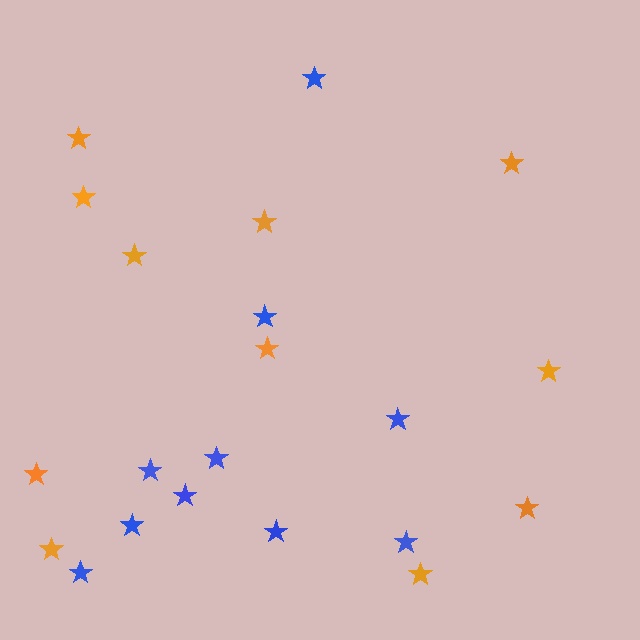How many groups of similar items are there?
There are 2 groups: one group of blue stars (10) and one group of orange stars (11).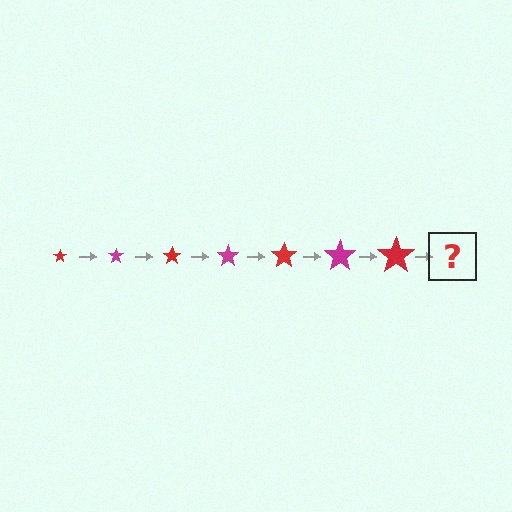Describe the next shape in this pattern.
It should be a magenta star, larger than the previous one.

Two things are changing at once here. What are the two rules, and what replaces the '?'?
The two rules are that the star grows larger each step and the color cycles through red and magenta. The '?' should be a magenta star, larger than the previous one.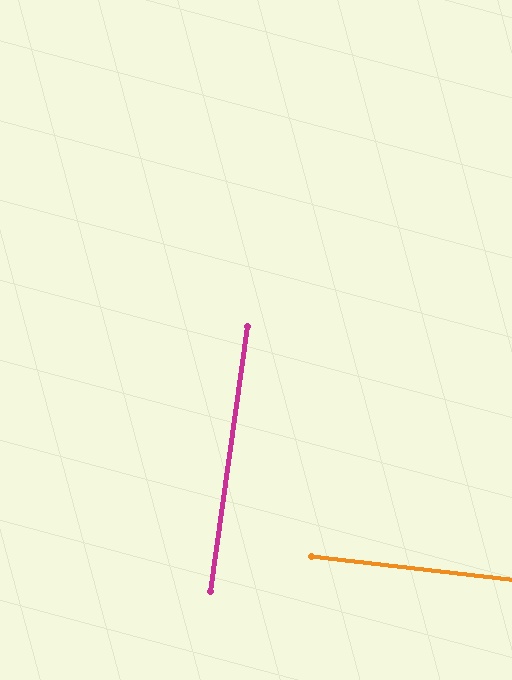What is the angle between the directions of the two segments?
Approximately 89 degrees.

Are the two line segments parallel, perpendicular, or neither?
Perpendicular — they meet at approximately 89°.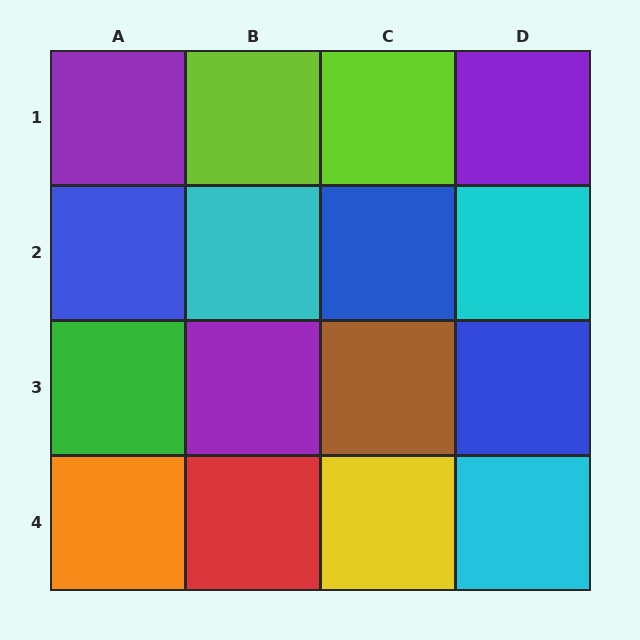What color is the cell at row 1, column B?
Lime.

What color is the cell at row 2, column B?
Cyan.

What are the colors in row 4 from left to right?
Orange, red, yellow, cyan.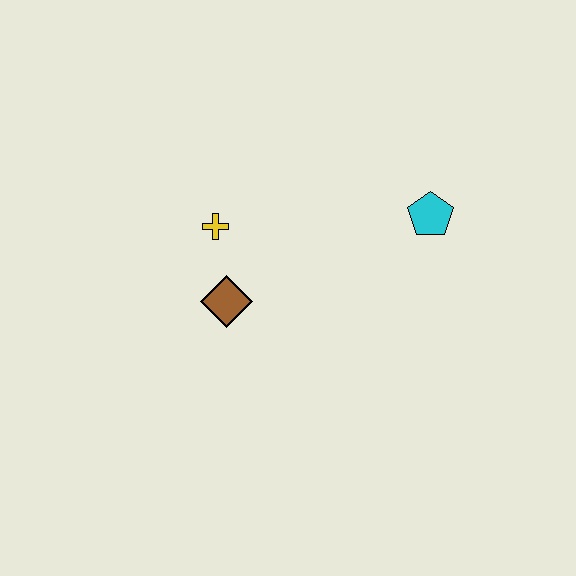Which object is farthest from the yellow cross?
The cyan pentagon is farthest from the yellow cross.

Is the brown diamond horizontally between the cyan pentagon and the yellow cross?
Yes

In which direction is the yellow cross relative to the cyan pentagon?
The yellow cross is to the left of the cyan pentagon.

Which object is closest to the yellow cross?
The brown diamond is closest to the yellow cross.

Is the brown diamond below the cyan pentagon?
Yes